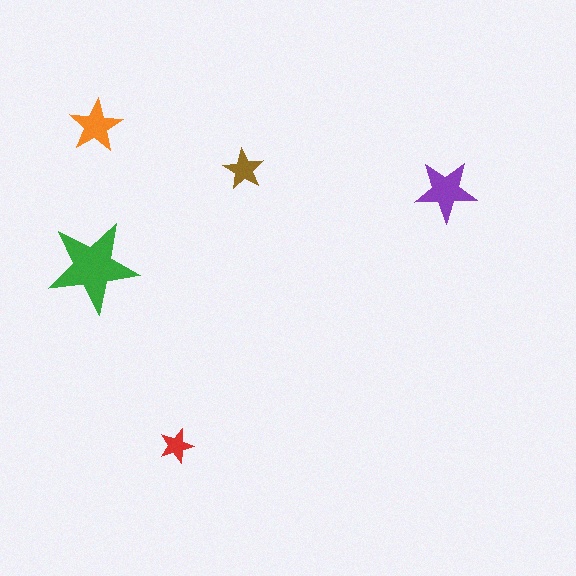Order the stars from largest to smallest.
the green one, the purple one, the orange one, the brown one, the red one.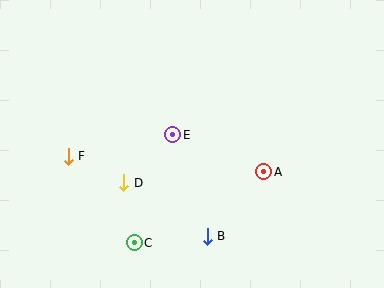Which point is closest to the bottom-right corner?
Point A is closest to the bottom-right corner.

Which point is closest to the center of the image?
Point E at (173, 135) is closest to the center.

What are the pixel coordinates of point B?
Point B is at (207, 236).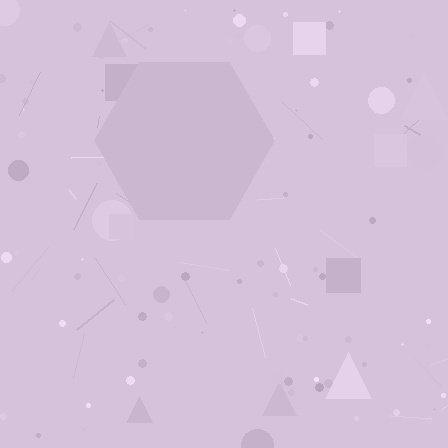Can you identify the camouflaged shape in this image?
The camouflaged shape is a hexagon.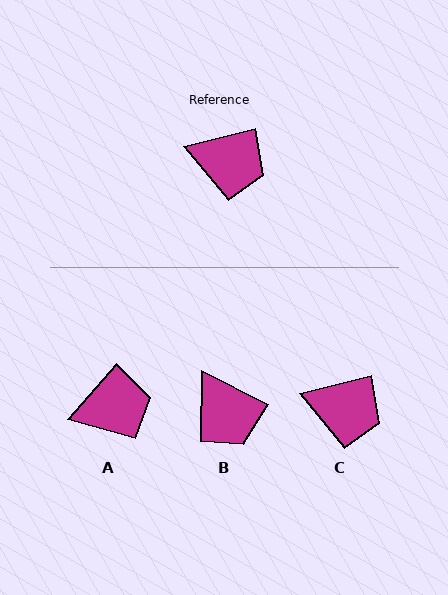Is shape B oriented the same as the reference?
No, it is off by about 41 degrees.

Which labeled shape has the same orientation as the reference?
C.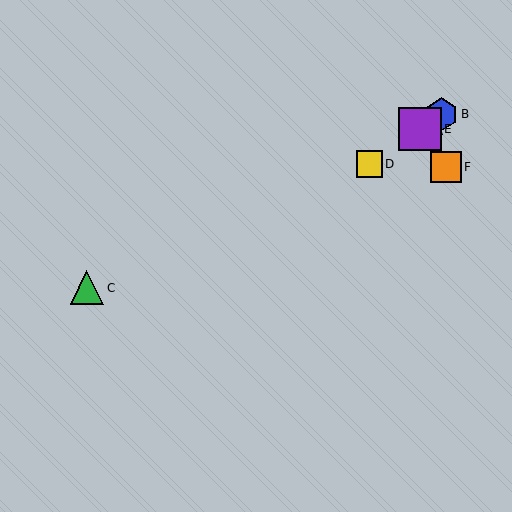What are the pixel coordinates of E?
Object E is at (420, 129).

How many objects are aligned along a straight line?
4 objects (A, B, D, E) are aligned along a straight line.